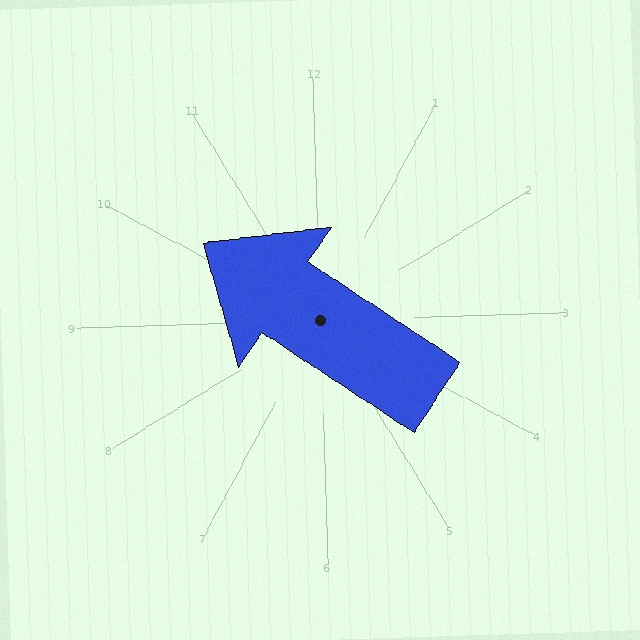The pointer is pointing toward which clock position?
Roughly 10 o'clock.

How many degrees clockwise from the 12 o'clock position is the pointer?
Approximately 305 degrees.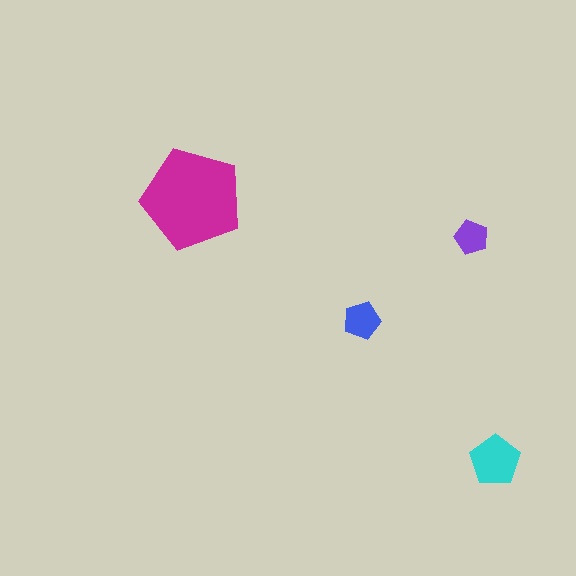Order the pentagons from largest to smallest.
the magenta one, the cyan one, the blue one, the purple one.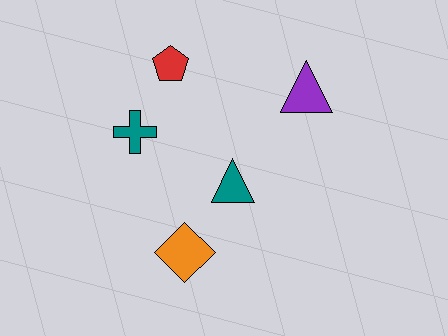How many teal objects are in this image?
There are 2 teal objects.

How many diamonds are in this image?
There is 1 diamond.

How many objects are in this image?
There are 5 objects.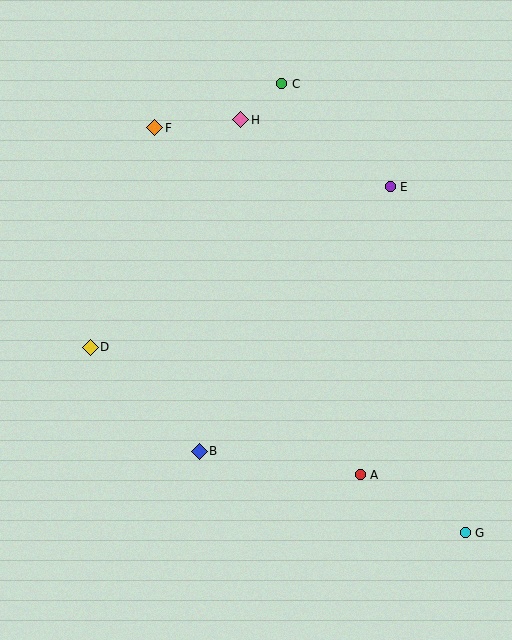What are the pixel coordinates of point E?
Point E is at (390, 187).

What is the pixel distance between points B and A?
The distance between B and A is 163 pixels.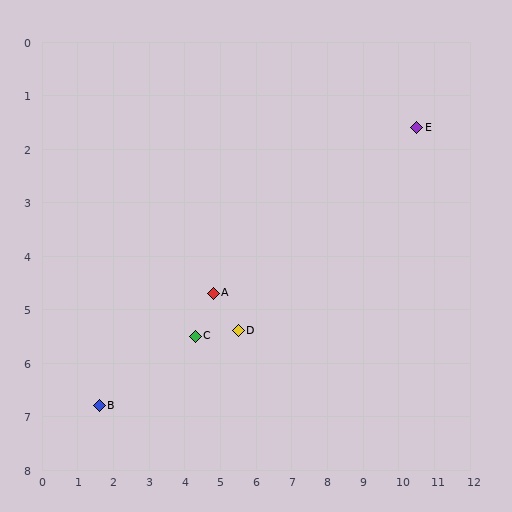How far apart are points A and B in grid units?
Points A and B are about 3.8 grid units apart.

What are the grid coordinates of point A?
Point A is at approximately (4.8, 4.7).